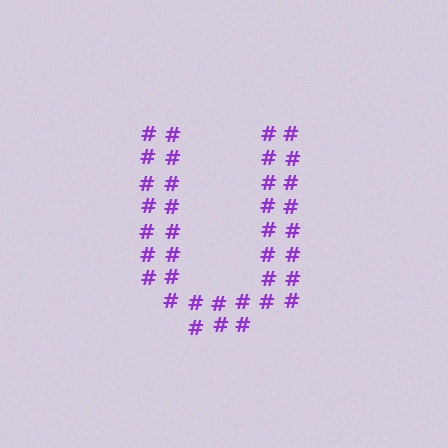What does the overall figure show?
The overall figure shows the letter U.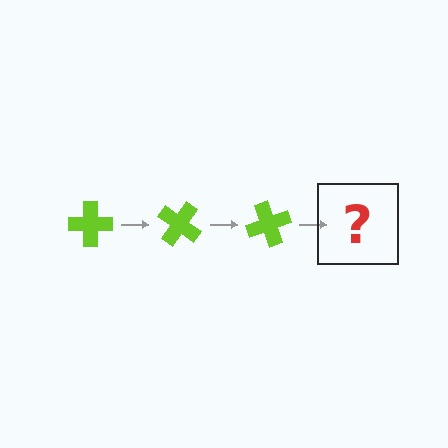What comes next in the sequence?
The next element should be a lime cross rotated 105 degrees.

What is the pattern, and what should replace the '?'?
The pattern is that the cross rotates 35 degrees each step. The '?' should be a lime cross rotated 105 degrees.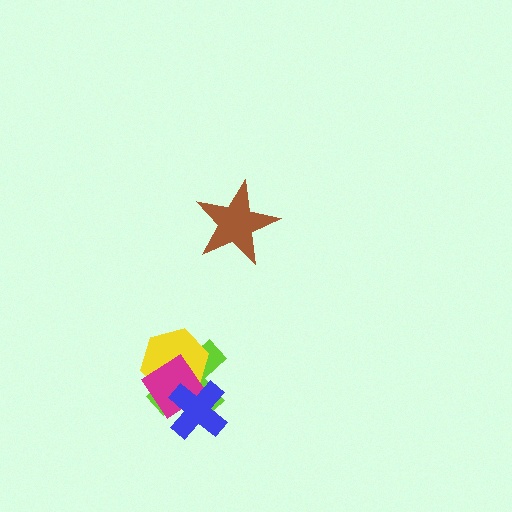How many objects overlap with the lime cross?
3 objects overlap with the lime cross.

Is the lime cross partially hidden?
Yes, it is partially covered by another shape.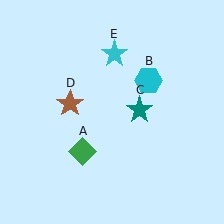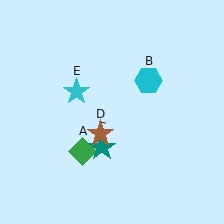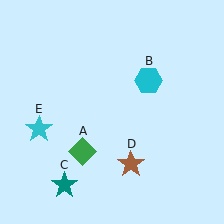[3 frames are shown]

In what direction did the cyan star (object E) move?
The cyan star (object E) moved down and to the left.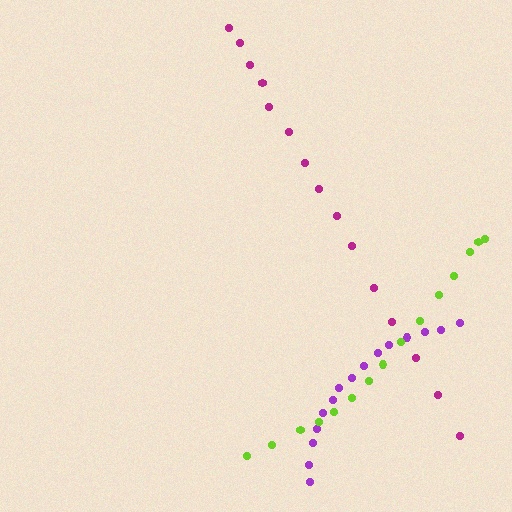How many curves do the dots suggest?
There are 3 distinct paths.